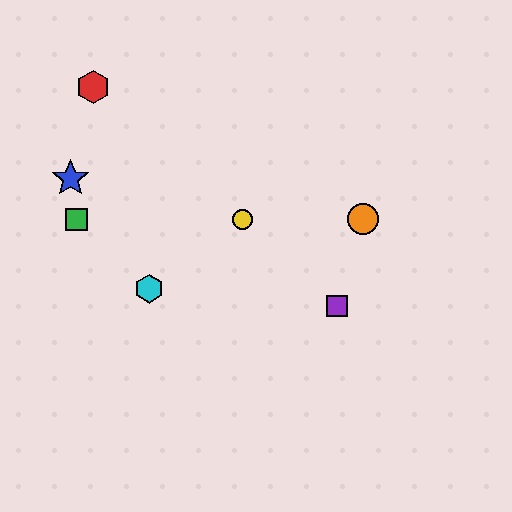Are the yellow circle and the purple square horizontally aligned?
No, the yellow circle is at y≈219 and the purple square is at y≈306.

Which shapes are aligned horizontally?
The green square, the yellow circle, the orange circle are aligned horizontally.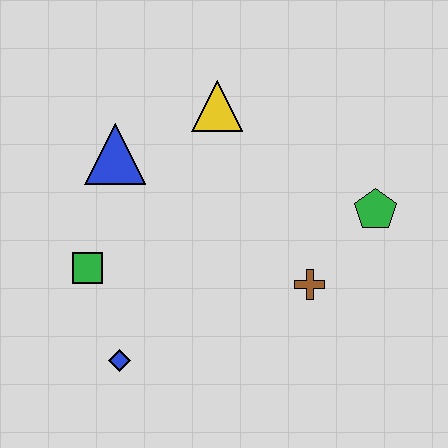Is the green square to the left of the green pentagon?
Yes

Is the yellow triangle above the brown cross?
Yes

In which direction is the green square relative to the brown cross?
The green square is to the left of the brown cross.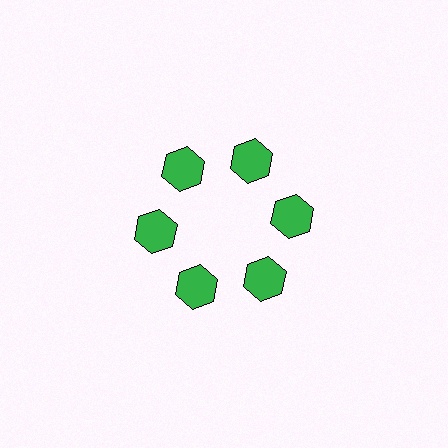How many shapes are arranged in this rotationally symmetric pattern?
There are 6 shapes, arranged in 6 groups of 1.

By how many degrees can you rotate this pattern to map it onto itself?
The pattern maps onto itself every 60 degrees of rotation.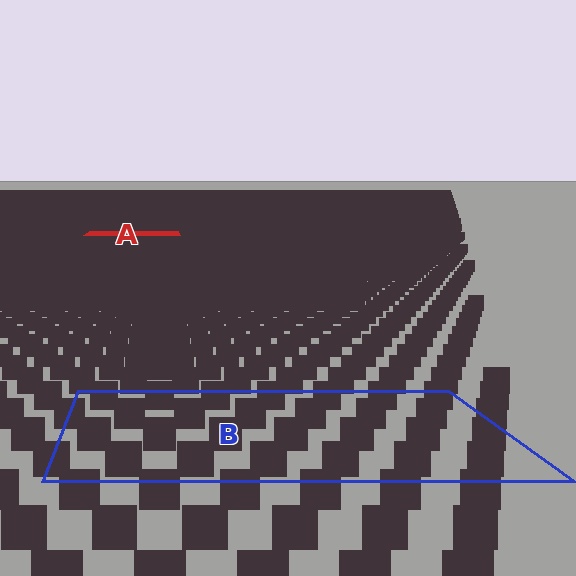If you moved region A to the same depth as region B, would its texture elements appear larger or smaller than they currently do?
They would appear larger. At a closer depth, the same texture elements are projected at a bigger on-screen size.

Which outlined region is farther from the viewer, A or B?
Region A is farther from the viewer — the texture elements inside it appear smaller and more densely packed.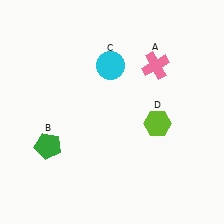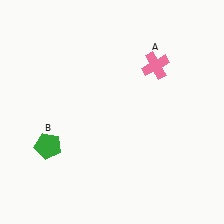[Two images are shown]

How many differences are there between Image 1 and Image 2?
There are 2 differences between the two images.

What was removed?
The lime hexagon (D), the cyan circle (C) were removed in Image 2.